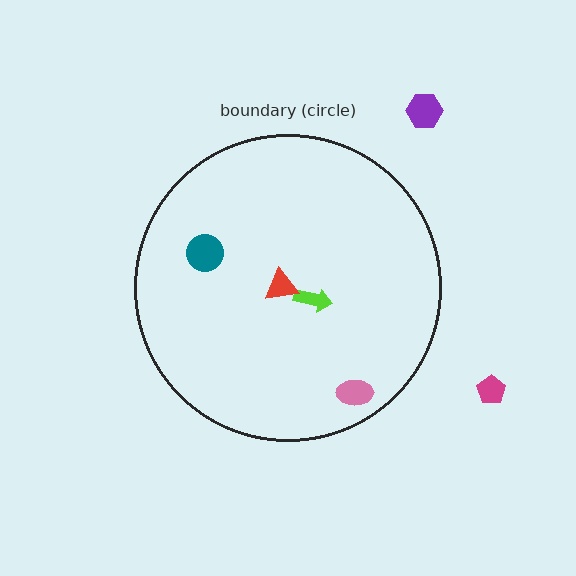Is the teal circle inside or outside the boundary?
Inside.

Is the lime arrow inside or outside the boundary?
Inside.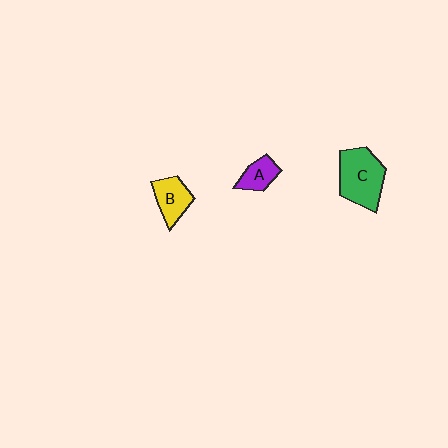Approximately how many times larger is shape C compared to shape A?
Approximately 2.2 times.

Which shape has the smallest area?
Shape A (purple).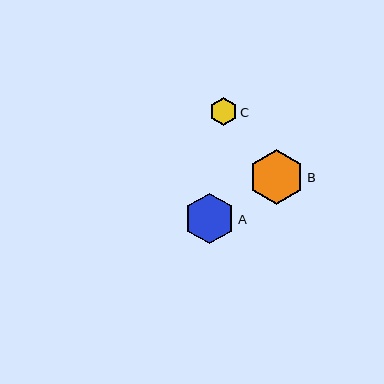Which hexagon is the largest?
Hexagon B is the largest with a size of approximately 55 pixels.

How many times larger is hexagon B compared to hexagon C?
Hexagon B is approximately 2.0 times the size of hexagon C.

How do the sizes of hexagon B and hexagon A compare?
Hexagon B and hexagon A are approximately the same size.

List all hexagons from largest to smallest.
From largest to smallest: B, A, C.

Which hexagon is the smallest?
Hexagon C is the smallest with a size of approximately 28 pixels.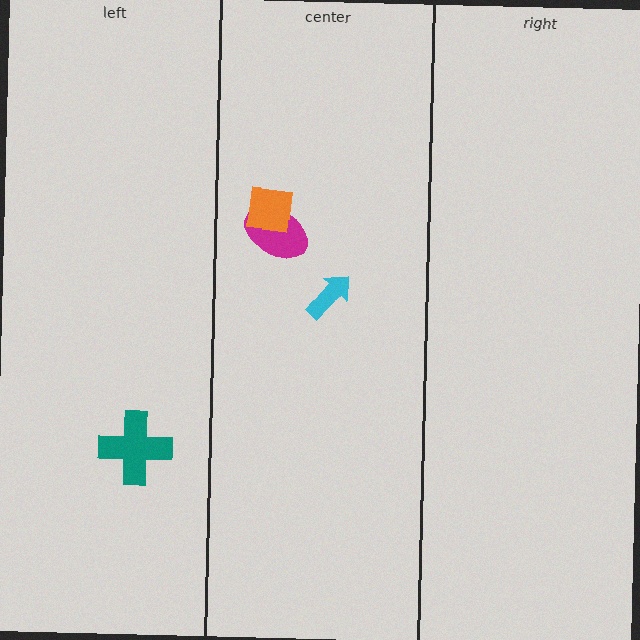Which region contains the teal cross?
The left region.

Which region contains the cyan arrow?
The center region.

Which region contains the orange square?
The center region.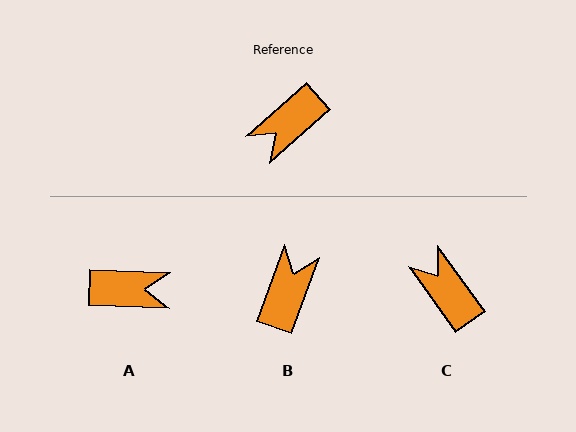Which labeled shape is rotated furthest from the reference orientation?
B, about 152 degrees away.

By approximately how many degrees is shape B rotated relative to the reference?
Approximately 152 degrees clockwise.